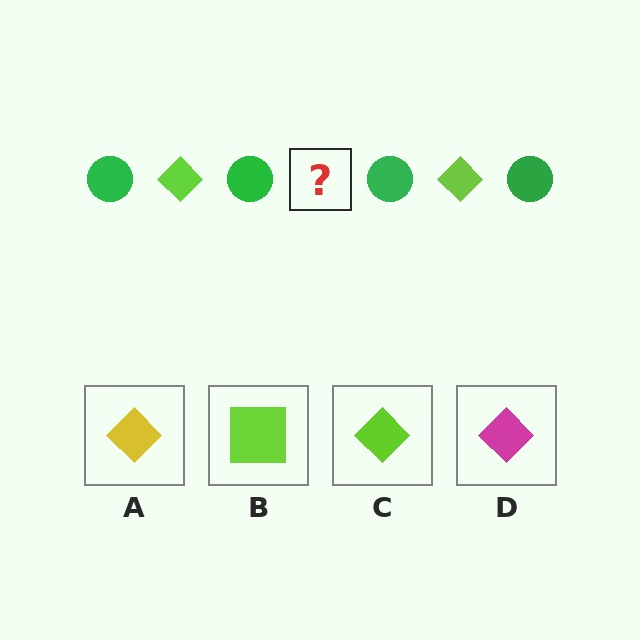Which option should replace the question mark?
Option C.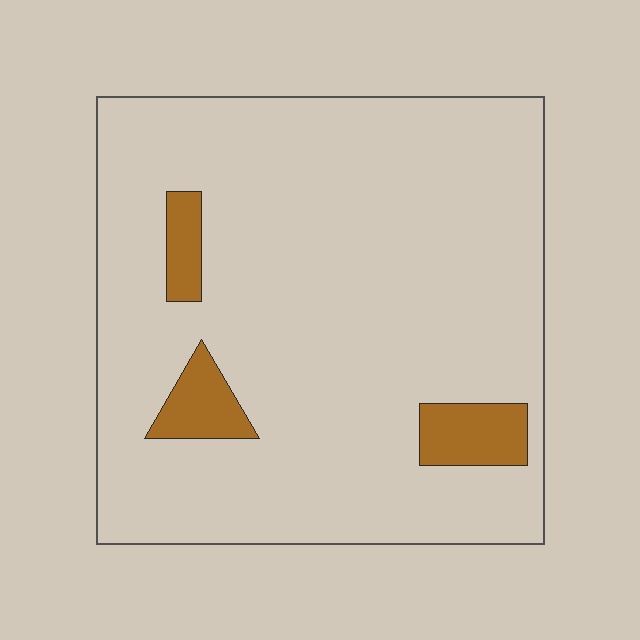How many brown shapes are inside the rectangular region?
3.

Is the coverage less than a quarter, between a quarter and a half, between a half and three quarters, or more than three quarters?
Less than a quarter.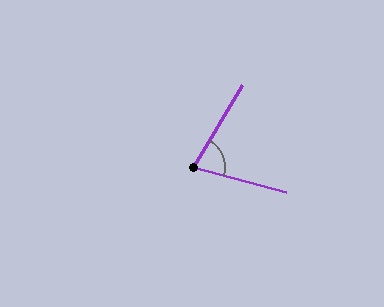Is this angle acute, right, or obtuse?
It is acute.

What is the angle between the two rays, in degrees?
Approximately 75 degrees.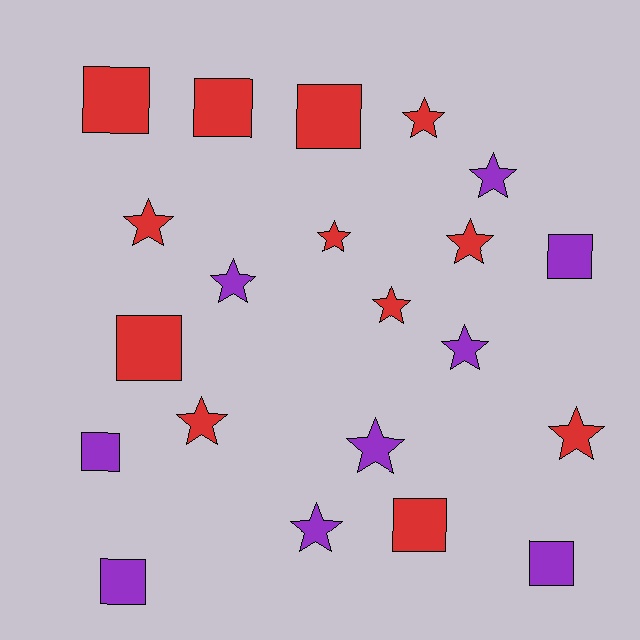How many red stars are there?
There are 7 red stars.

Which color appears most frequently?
Red, with 12 objects.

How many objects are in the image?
There are 21 objects.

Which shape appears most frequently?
Star, with 12 objects.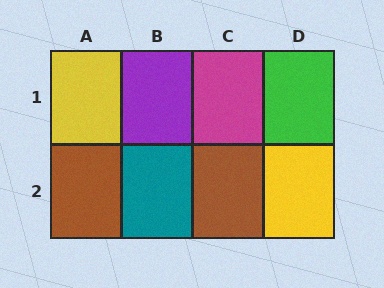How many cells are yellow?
2 cells are yellow.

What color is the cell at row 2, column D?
Yellow.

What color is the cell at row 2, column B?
Teal.